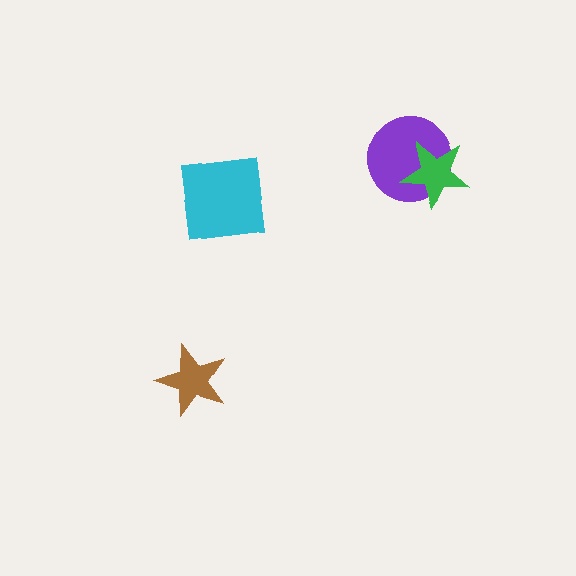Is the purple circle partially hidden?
Yes, it is partially covered by another shape.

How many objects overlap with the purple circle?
1 object overlaps with the purple circle.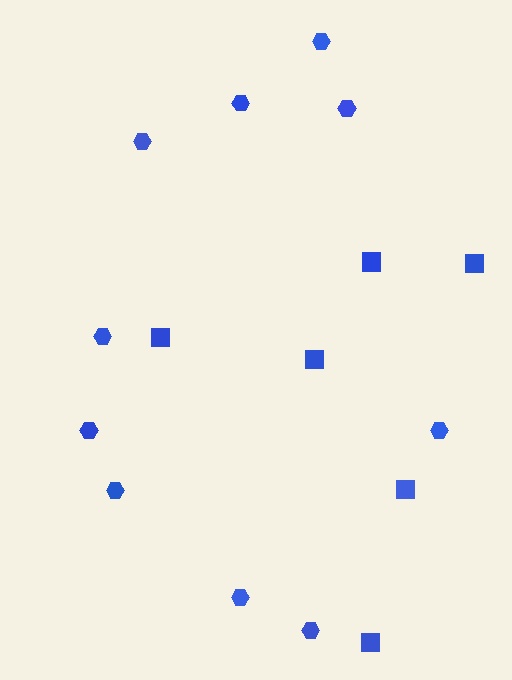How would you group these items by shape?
There are 2 groups: one group of squares (6) and one group of hexagons (10).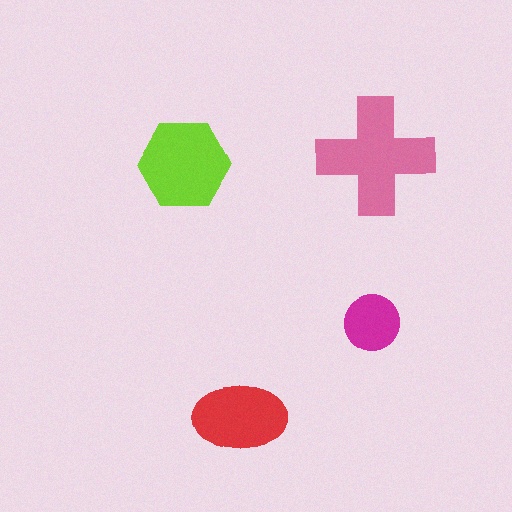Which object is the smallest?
The magenta circle.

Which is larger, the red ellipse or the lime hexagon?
The lime hexagon.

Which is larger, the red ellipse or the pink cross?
The pink cross.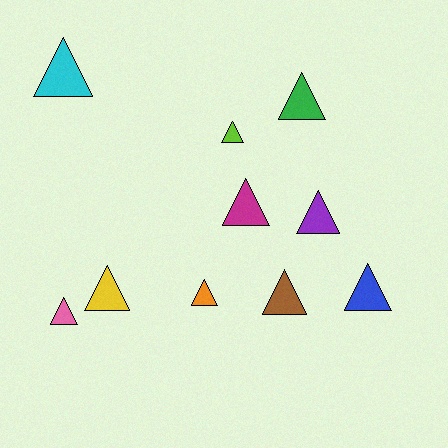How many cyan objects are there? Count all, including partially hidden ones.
There is 1 cyan object.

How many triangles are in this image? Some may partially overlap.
There are 10 triangles.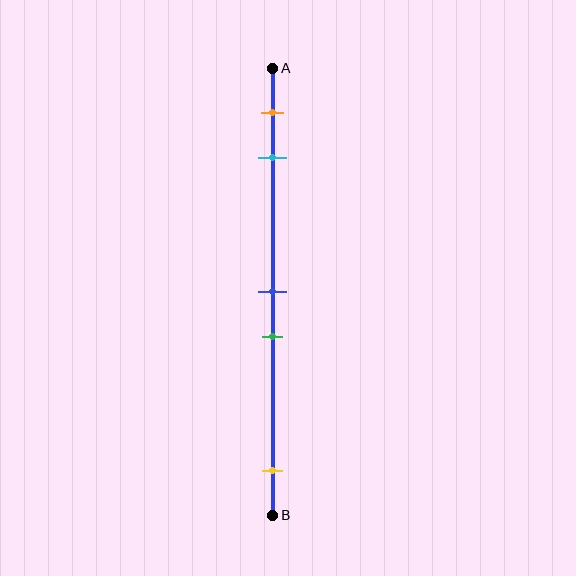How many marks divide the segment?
There are 5 marks dividing the segment.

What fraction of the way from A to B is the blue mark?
The blue mark is approximately 50% (0.5) of the way from A to B.